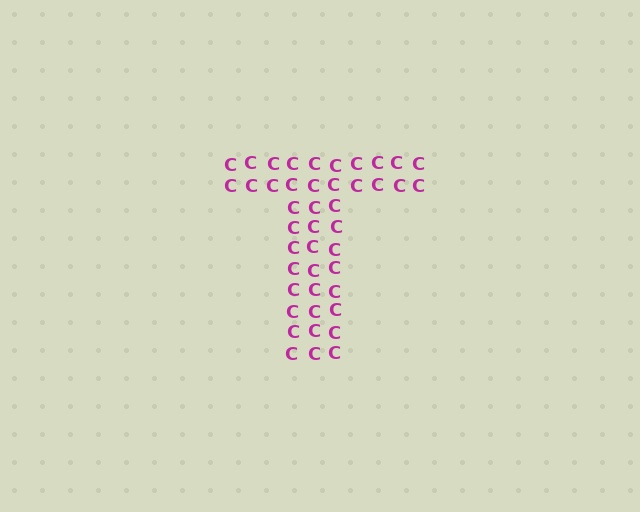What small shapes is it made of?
It is made of small letter C's.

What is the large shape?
The large shape is the letter T.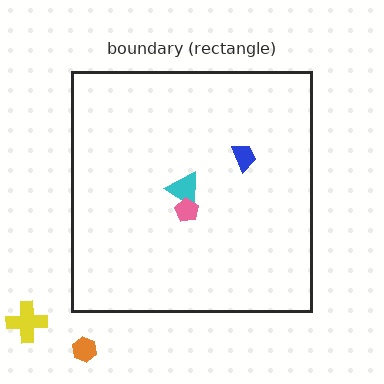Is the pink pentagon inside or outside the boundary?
Inside.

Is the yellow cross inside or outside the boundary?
Outside.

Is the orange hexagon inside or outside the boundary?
Outside.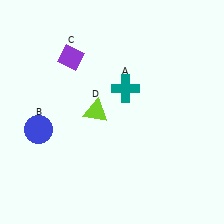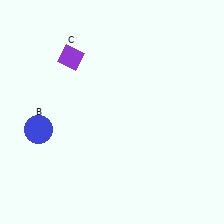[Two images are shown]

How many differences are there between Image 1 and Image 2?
There are 2 differences between the two images.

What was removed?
The lime triangle (D), the teal cross (A) were removed in Image 2.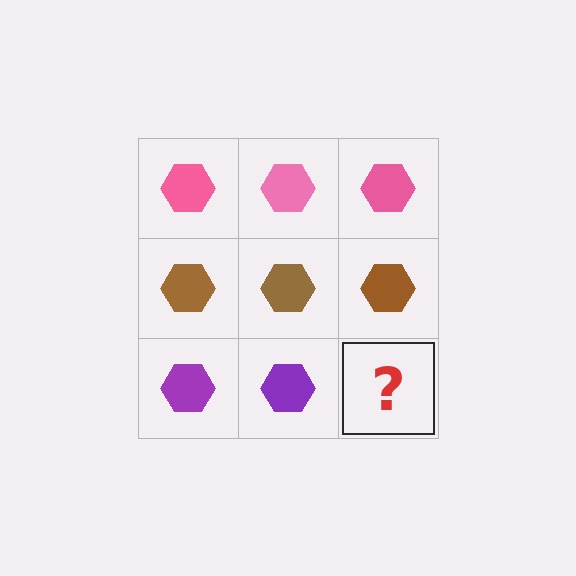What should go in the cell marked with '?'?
The missing cell should contain a purple hexagon.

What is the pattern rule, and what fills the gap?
The rule is that each row has a consistent color. The gap should be filled with a purple hexagon.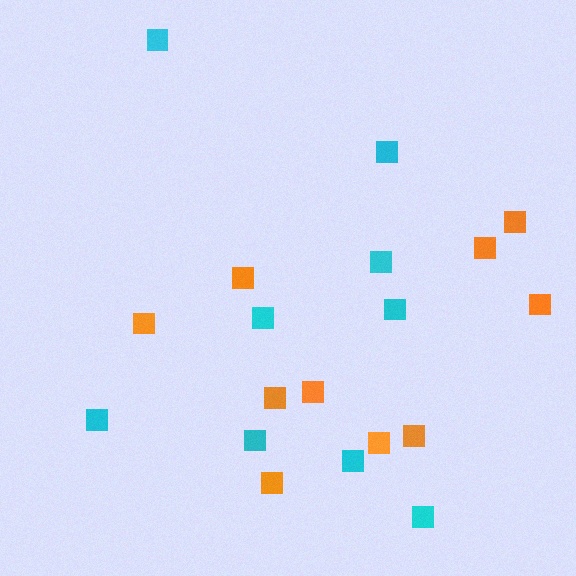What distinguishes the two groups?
There are 2 groups: one group of orange squares (10) and one group of cyan squares (9).